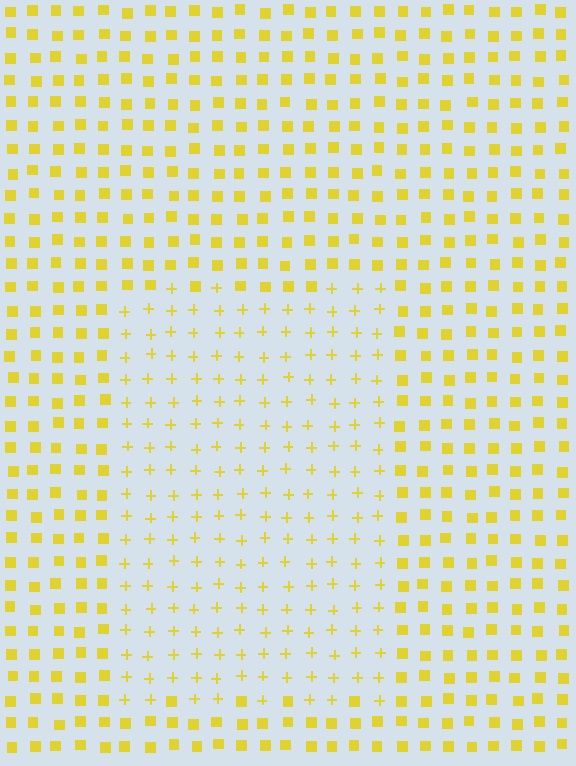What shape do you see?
I see a rectangle.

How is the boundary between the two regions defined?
The boundary is defined by a change in element shape: plus signs inside vs. squares outside. All elements share the same color and spacing.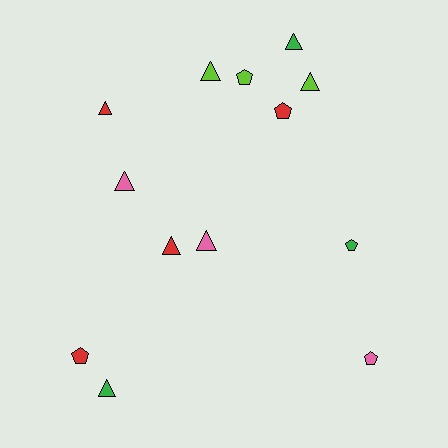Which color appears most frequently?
Red, with 4 objects.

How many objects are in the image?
There are 13 objects.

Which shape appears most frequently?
Triangle, with 8 objects.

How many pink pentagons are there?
There is 1 pink pentagon.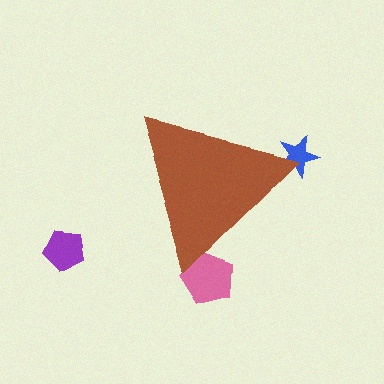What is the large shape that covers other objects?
A brown triangle.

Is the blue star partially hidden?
Yes, the blue star is partially hidden behind the brown triangle.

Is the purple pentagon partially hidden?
No, the purple pentagon is fully visible.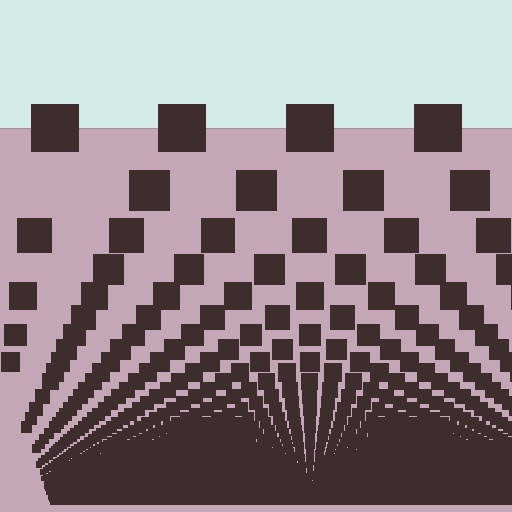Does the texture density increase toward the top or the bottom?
Density increases toward the bottom.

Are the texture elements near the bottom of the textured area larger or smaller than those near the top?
Smaller. The gradient is inverted — elements near the bottom are smaller and denser.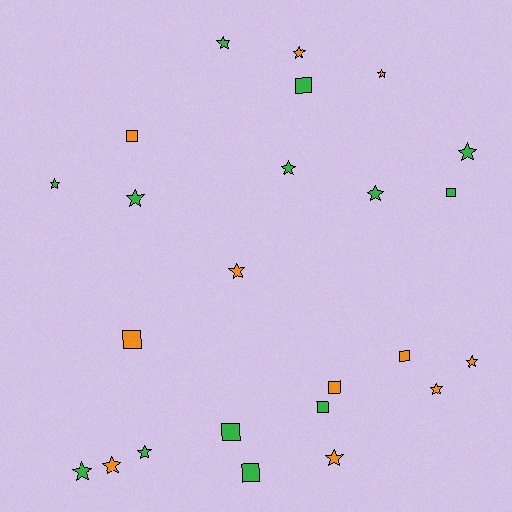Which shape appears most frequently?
Star, with 15 objects.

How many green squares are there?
There are 5 green squares.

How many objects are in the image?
There are 24 objects.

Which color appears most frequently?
Green, with 13 objects.